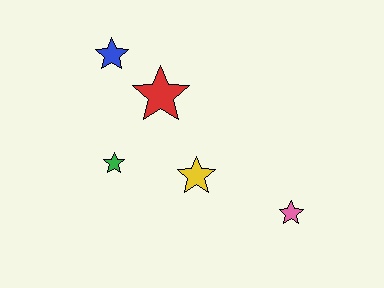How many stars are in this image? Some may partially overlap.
There are 5 stars.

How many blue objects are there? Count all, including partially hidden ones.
There is 1 blue object.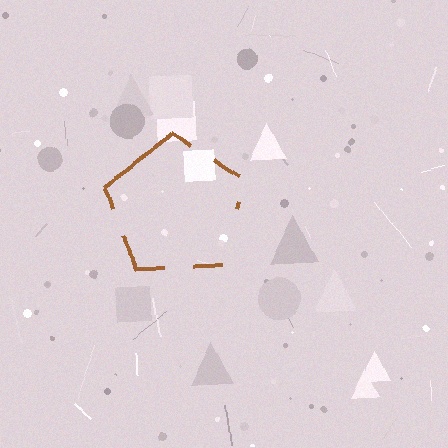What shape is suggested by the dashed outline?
The dashed outline suggests a pentagon.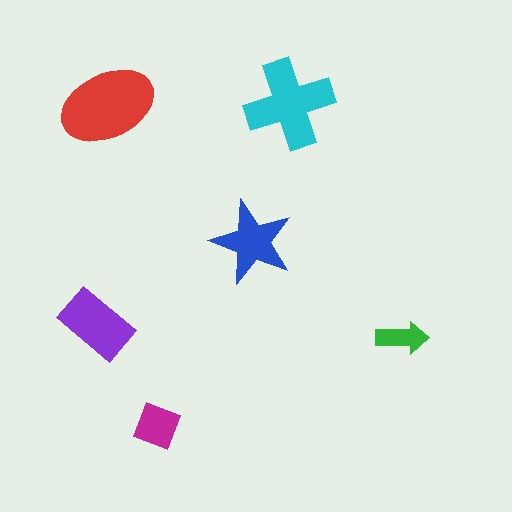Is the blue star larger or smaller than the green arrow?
Larger.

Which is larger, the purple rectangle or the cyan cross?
The cyan cross.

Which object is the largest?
The red ellipse.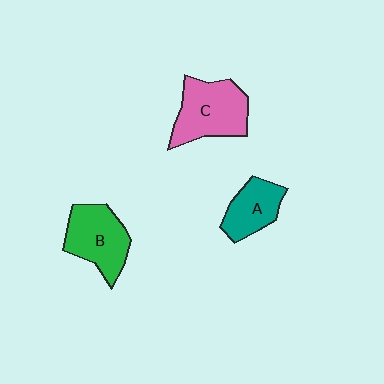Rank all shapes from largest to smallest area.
From largest to smallest: C (pink), B (green), A (teal).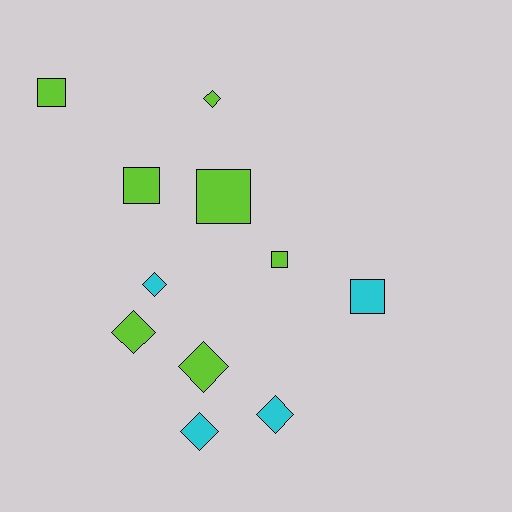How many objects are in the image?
There are 11 objects.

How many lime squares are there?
There are 4 lime squares.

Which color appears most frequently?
Lime, with 7 objects.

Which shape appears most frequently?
Diamond, with 6 objects.